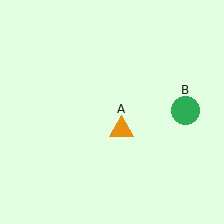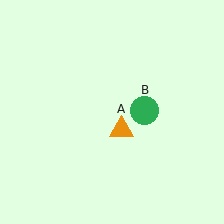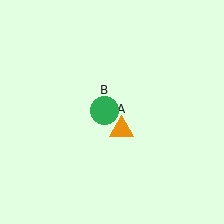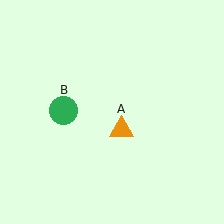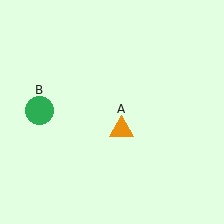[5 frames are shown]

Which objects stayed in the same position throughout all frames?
Orange triangle (object A) remained stationary.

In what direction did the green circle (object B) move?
The green circle (object B) moved left.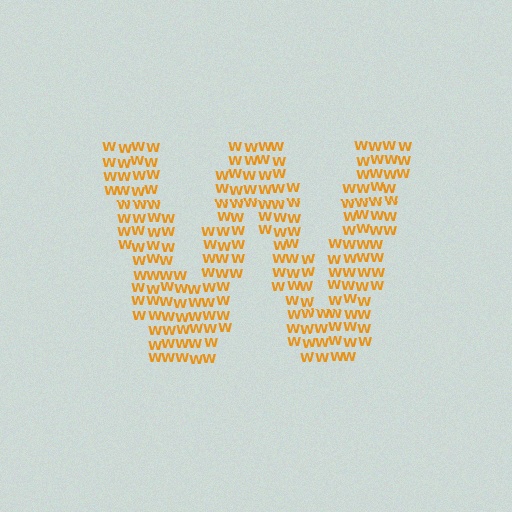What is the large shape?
The large shape is the letter W.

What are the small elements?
The small elements are letter W's.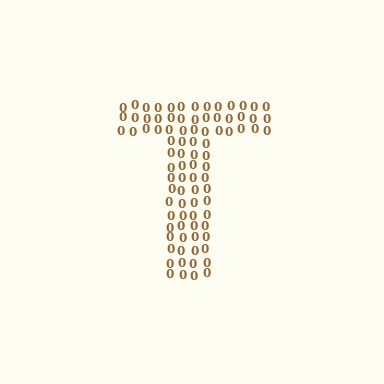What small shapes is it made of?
It is made of small digit 0's.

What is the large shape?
The large shape is the letter T.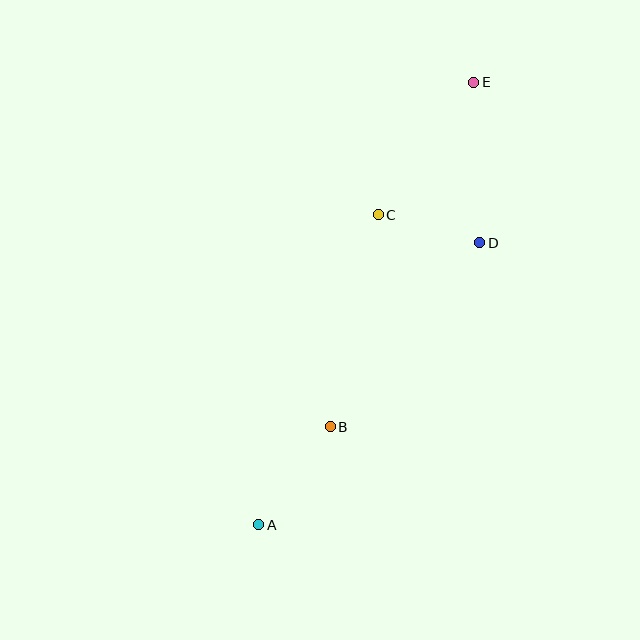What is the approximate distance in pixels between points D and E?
The distance between D and E is approximately 160 pixels.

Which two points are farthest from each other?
Points A and E are farthest from each other.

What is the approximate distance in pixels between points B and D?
The distance between B and D is approximately 237 pixels.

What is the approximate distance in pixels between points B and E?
The distance between B and E is approximately 373 pixels.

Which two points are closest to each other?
Points C and D are closest to each other.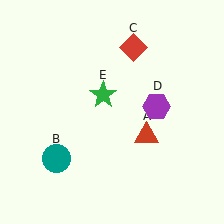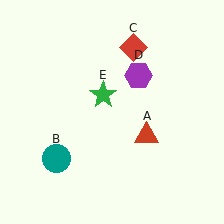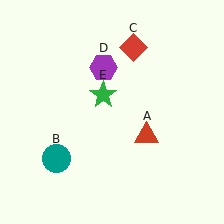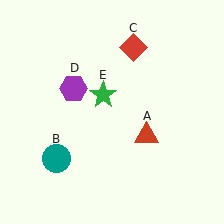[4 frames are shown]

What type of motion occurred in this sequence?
The purple hexagon (object D) rotated counterclockwise around the center of the scene.